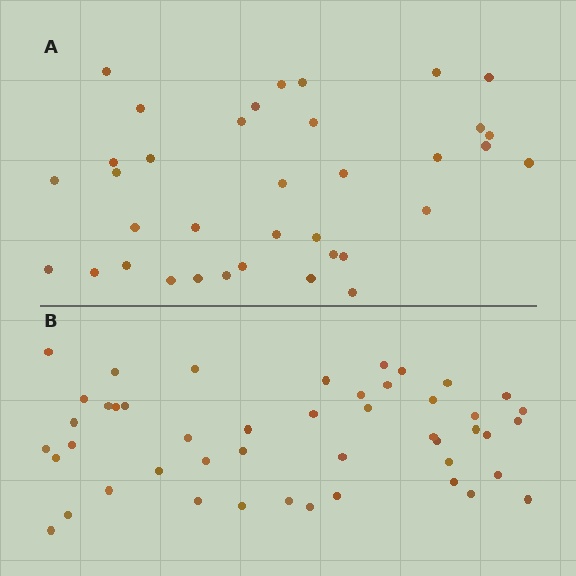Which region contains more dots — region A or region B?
Region B (the bottom region) has more dots.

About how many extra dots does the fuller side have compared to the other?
Region B has roughly 12 or so more dots than region A.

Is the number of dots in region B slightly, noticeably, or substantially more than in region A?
Region B has noticeably more, but not dramatically so. The ratio is roughly 1.3 to 1.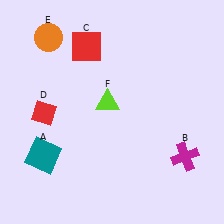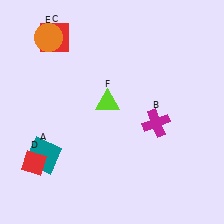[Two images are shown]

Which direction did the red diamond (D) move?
The red diamond (D) moved down.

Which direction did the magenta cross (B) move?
The magenta cross (B) moved up.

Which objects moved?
The objects that moved are: the magenta cross (B), the red square (C), the red diamond (D).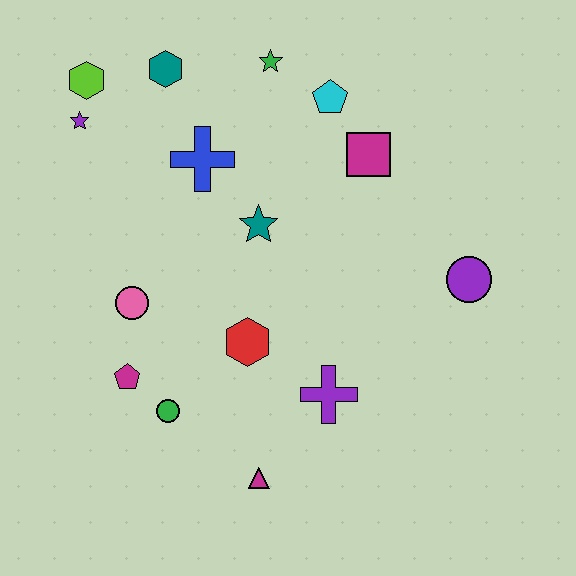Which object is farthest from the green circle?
The green star is farthest from the green circle.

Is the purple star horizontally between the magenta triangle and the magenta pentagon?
No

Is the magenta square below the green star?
Yes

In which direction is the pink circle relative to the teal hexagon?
The pink circle is below the teal hexagon.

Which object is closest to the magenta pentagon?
The green circle is closest to the magenta pentagon.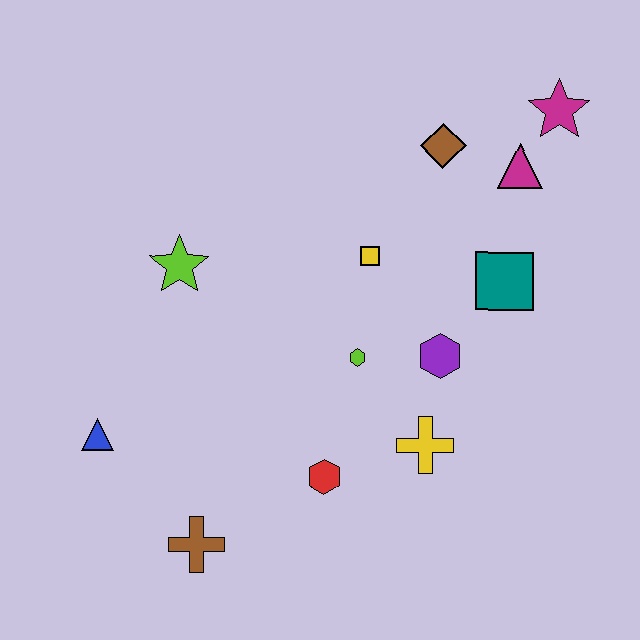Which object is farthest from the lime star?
The magenta star is farthest from the lime star.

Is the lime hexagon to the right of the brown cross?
Yes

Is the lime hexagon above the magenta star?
No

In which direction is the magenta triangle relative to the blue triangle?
The magenta triangle is to the right of the blue triangle.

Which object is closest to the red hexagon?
The yellow cross is closest to the red hexagon.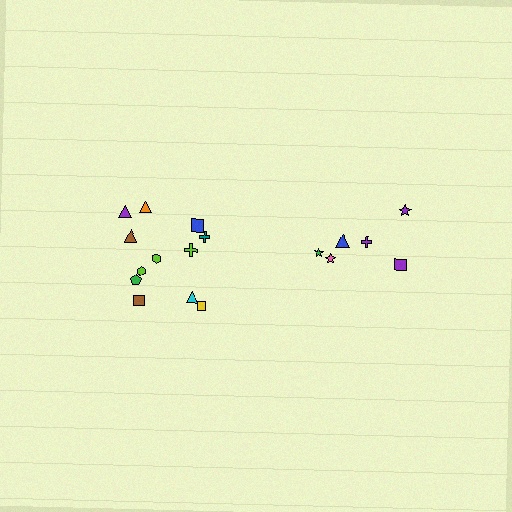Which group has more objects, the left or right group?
The left group.